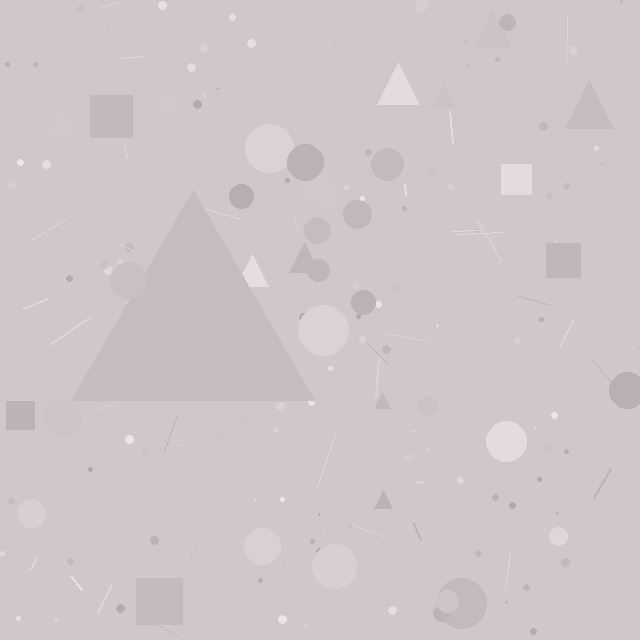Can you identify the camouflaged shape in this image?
The camouflaged shape is a triangle.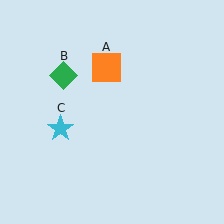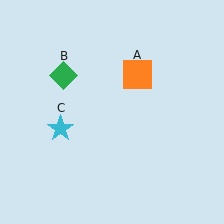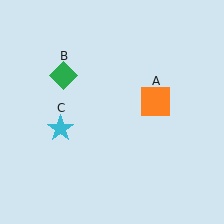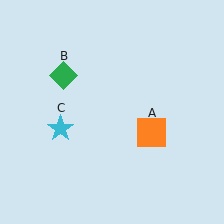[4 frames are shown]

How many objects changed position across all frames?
1 object changed position: orange square (object A).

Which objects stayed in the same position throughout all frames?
Green diamond (object B) and cyan star (object C) remained stationary.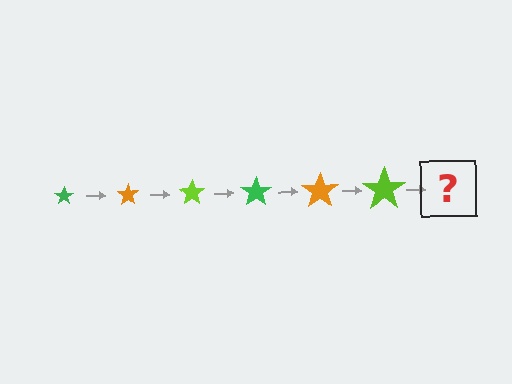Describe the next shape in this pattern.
It should be a green star, larger than the previous one.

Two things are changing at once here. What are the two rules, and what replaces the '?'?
The two rules are that the star grows larger each step and the color cycles through green, orange, and lime. The '?' should be a green star, larger than the previous one.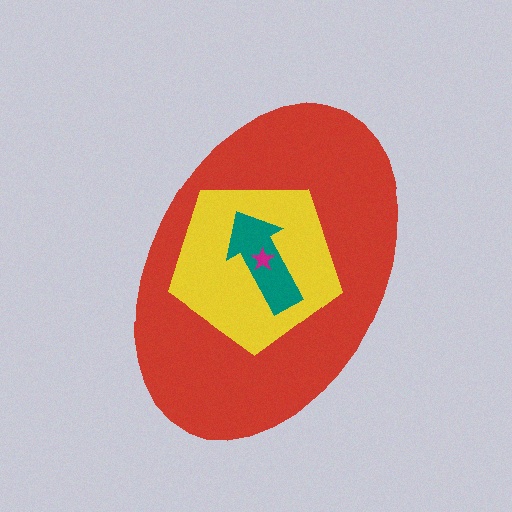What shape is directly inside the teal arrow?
The magenta star.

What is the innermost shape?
The magenta star.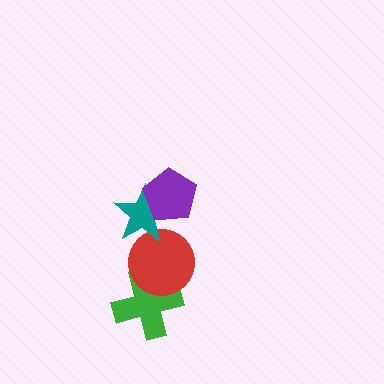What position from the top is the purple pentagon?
The purple pentagon is 1st from the top.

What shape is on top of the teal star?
The purple pentagon is on top of the teal star.